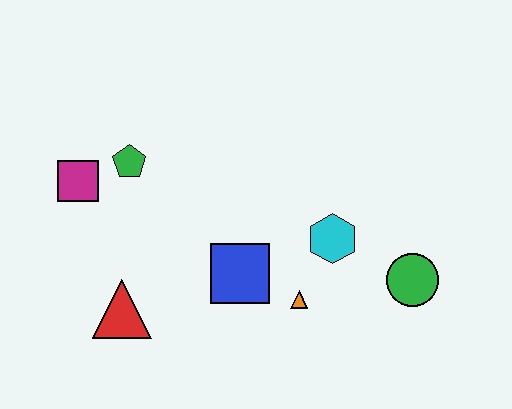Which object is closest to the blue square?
The orange triangle is closest to the blue square.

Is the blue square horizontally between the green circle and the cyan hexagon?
No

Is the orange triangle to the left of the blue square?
No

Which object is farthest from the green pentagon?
The green circle is farthest from the green pentagon.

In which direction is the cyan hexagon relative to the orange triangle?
The cyan hexagon is above the orange triangle.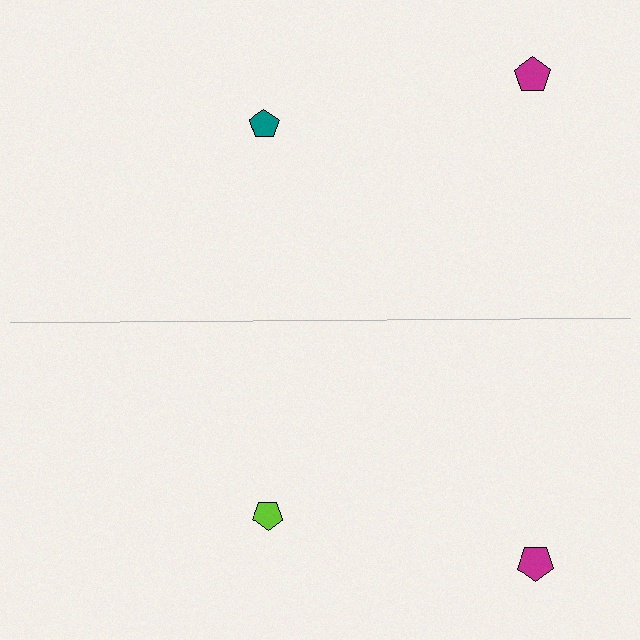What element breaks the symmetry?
The lime pentagon on the bottom side breaks the symmetry — its mirror counterpart is teal.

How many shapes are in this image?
There are 4 shapes in this image.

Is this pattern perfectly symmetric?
No, the pattern is not perfectly symmetric. The lime pentagon on the bottom side breaks the symmetry — its mirror counterpart is teal.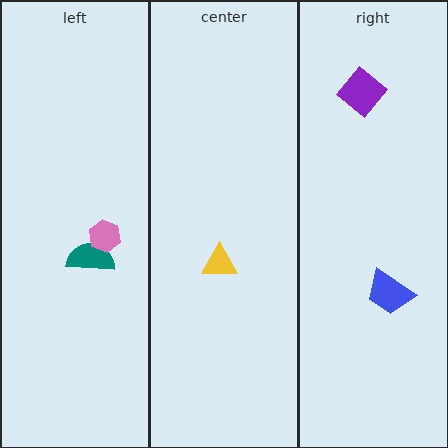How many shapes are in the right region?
2.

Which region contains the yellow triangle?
The center region.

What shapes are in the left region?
The teal semicircle, the pink hexagon.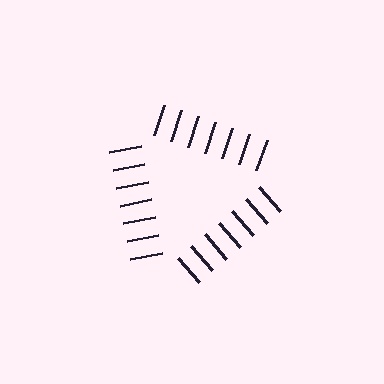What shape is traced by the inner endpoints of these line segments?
An illusory triangle — the line segments terminate on its edges but no continuous stroke is drawn.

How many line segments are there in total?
21 — 7 along each of the 3 edges.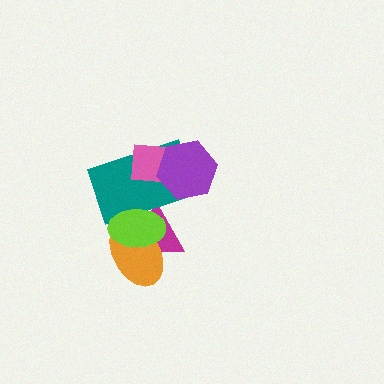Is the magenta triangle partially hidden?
Yes, it is partially covered by another shape.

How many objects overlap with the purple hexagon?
2 objects overlap with the purple hexagon.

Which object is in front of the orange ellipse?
The lime ellipse is in front of the orange ellipse.